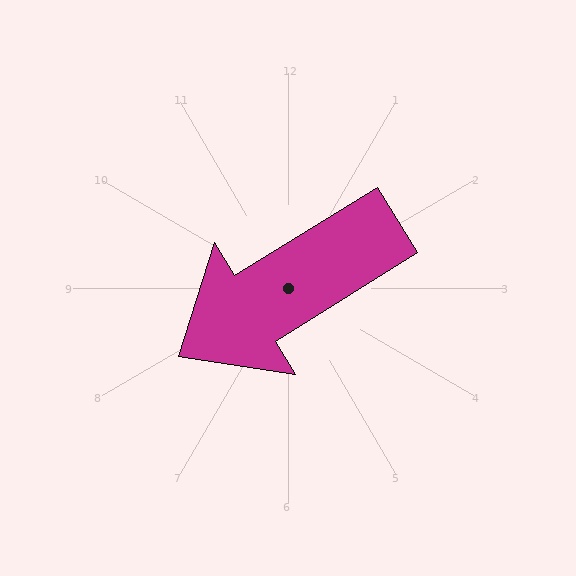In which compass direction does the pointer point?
Southwest.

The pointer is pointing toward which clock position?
Roughly 8 o'clock.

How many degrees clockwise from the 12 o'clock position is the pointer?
Approximately 238 degrees.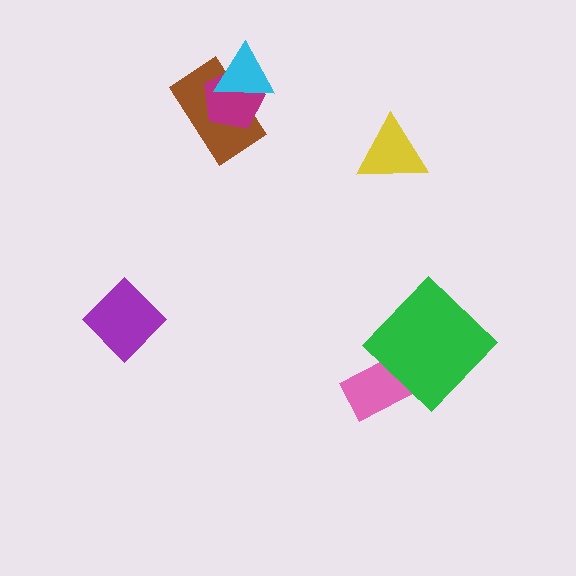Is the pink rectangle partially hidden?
Yes, it is partially covered by another shape.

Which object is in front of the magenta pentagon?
The cyan triangle is in front of the magenta pentagon.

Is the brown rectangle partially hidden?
Yes, it is partially covered by another shape.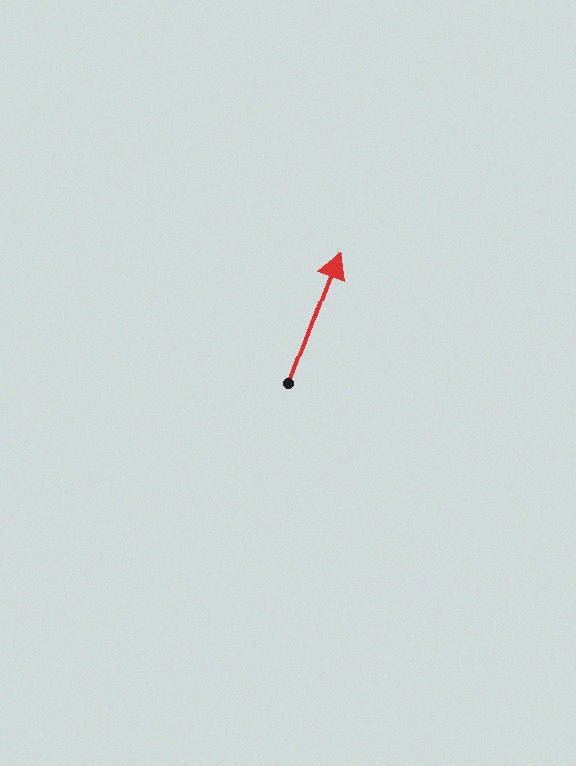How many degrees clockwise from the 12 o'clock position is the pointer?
Approximately 21 degrees.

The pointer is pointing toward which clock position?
Roughly 1 o'clock.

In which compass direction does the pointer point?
North.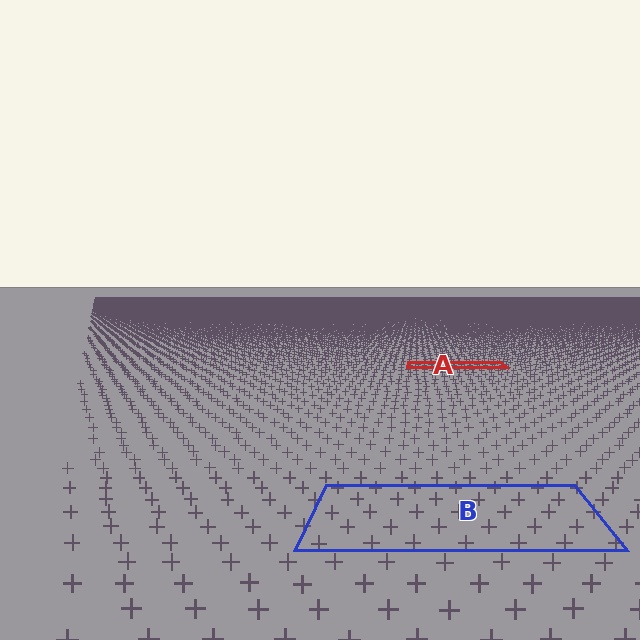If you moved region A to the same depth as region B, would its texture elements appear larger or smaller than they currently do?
They would appear larger. At a closer depth, the same texture elements are projected at a bigger on-screen size.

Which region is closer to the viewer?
Region B is closer. The texture elements there are larger and more spread out.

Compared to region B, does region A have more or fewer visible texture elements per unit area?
Region A has more texture elements per unit area — they are packed more densely because it is farther away.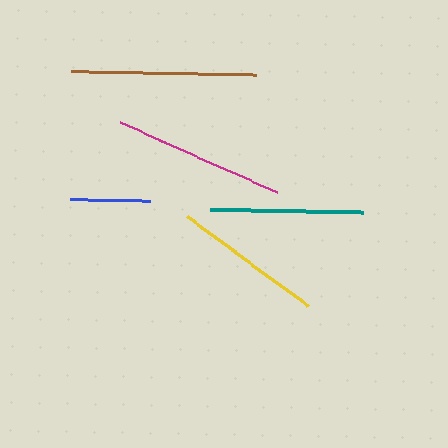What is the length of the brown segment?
The brown segment is approximately 184 pixels long.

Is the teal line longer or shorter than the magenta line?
The magenta line is longer than the teal line.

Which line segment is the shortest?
The blue line is the shortest at approximately 80 pixels.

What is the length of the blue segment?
The blue segment is approximately 80 pixels long.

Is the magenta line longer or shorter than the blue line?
The magenta line is longer than the blue line.